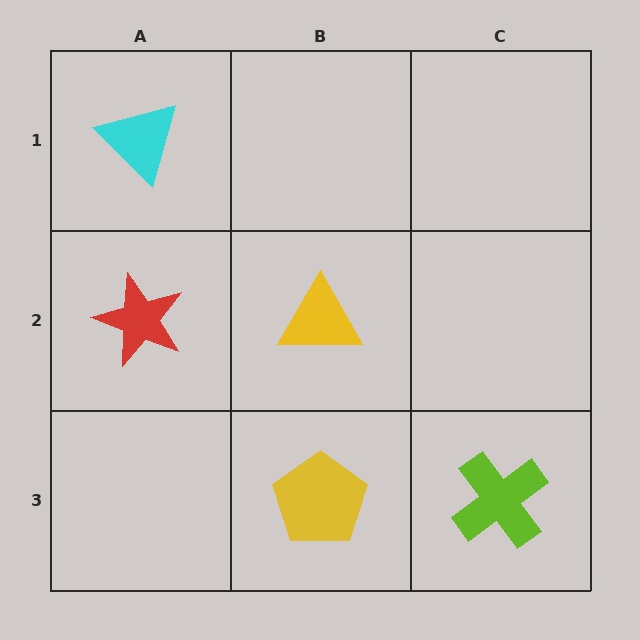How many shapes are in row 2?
2 shapes.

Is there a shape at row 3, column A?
No, that cell is empty.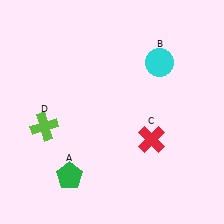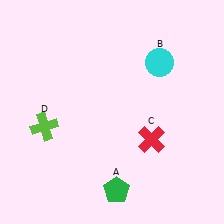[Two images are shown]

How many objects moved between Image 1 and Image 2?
1 object moved between the two images.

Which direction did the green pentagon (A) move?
The green pentagon (A) moved right.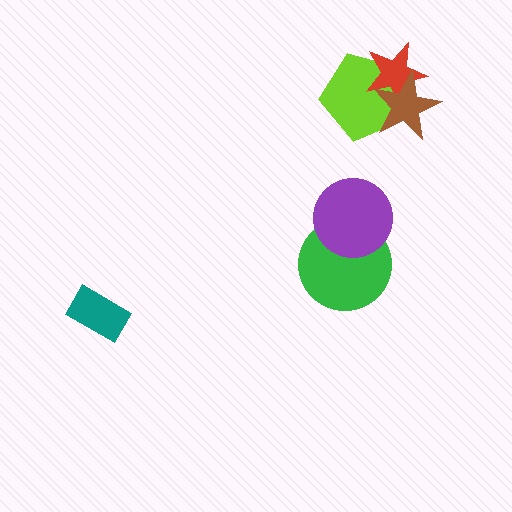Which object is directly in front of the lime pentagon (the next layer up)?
The red star is directly in front of the lime pentagon.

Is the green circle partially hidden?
Yes, it is partially covered by another shape.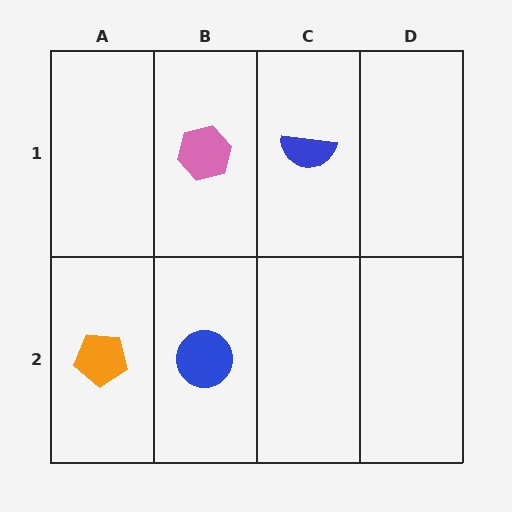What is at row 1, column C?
A blue semicircle.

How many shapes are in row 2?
2 shapes.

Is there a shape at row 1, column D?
No, that cell is empty.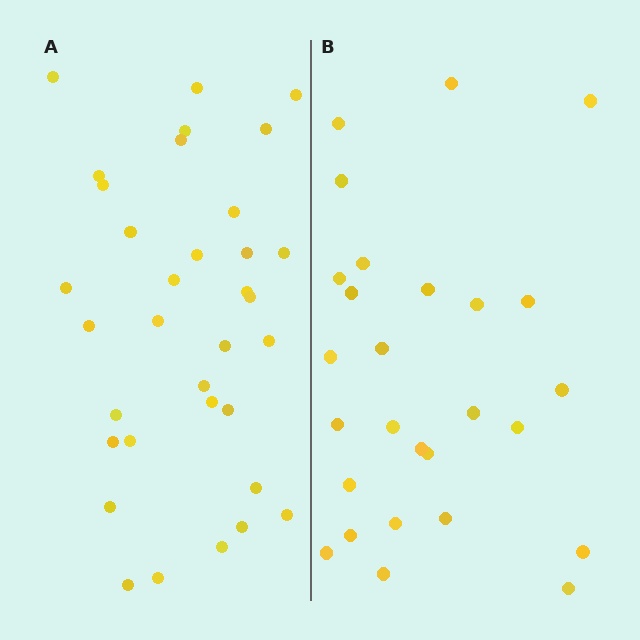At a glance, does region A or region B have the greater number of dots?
Region A (the left region) has more dots.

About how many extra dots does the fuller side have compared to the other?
Region A has roughly 8 or so more dots than region B.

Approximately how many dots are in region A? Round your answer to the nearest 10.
About 30 dots. (The exact count is 34, which rounds to 30.)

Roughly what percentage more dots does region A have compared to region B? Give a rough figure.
About 25% more.